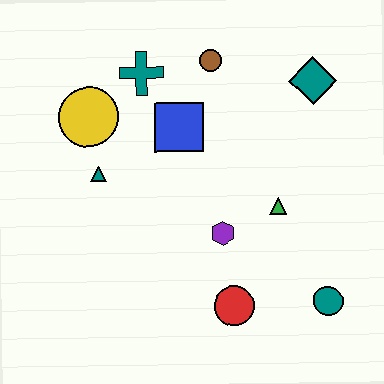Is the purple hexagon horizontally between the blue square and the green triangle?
Yes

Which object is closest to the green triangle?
The purple hexagon is closest to the green triangle.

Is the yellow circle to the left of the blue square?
Yes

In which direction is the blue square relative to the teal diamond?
The blue square is to the left of the teal diamond.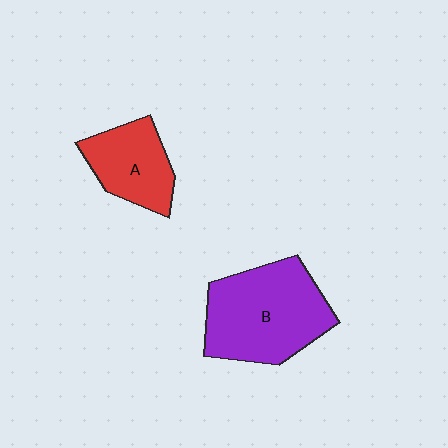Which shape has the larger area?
Shape B (purple).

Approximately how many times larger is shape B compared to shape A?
Approximately 1.7 times.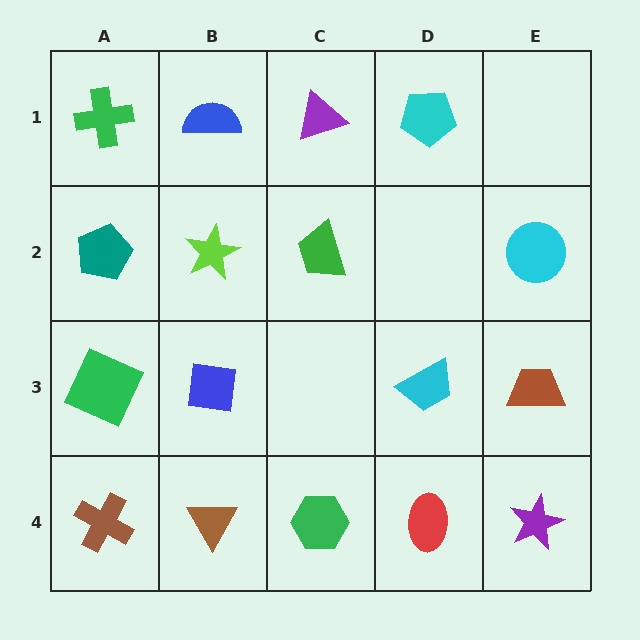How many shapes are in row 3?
4 shapes.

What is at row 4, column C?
A green hexagon.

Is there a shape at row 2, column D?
No, that cell is empty.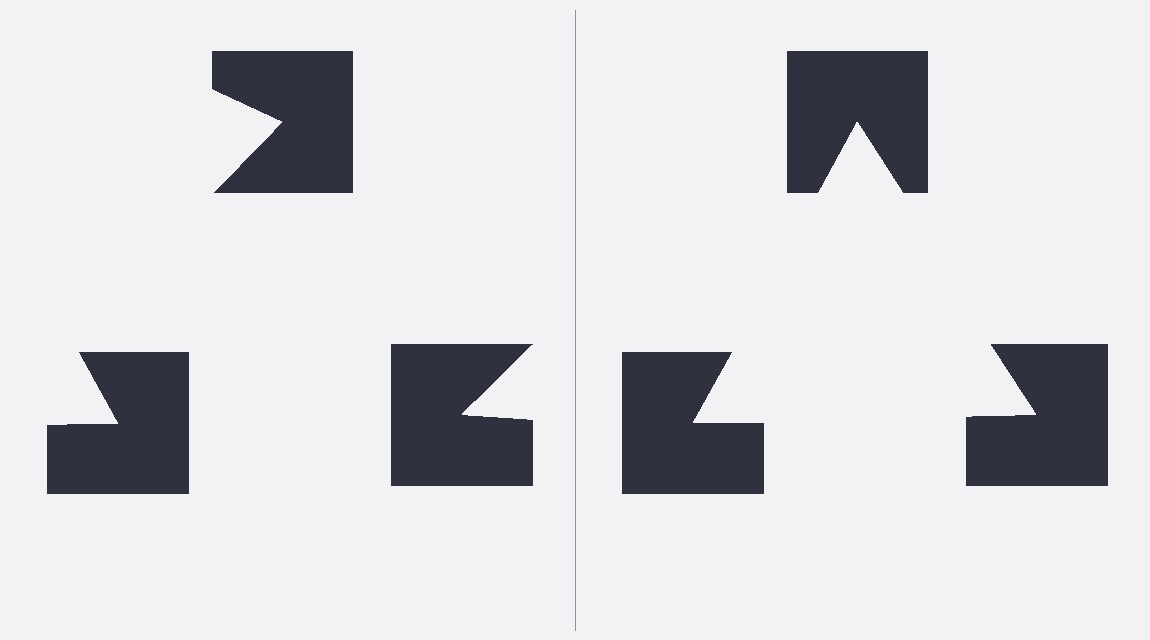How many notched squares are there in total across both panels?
6 — 3 on each side.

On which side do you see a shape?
An illusory triangle appears on the right side. On the left side the wedge cuts are rotated, so no coherent shape forms.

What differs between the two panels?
The notched squares are positioned identically on both sides; only the wedge orientations differ. On the right they align to a triangle; on the left they are misaligned.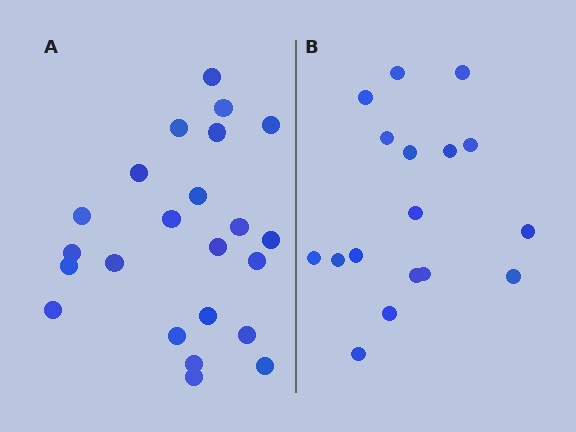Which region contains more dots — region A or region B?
Region A (the left region) has more dots.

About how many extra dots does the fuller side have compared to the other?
Region A has about 6 more dots than region B.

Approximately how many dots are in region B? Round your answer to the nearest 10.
About 20 dots. (The exact count is 17, which rounds to 20.)